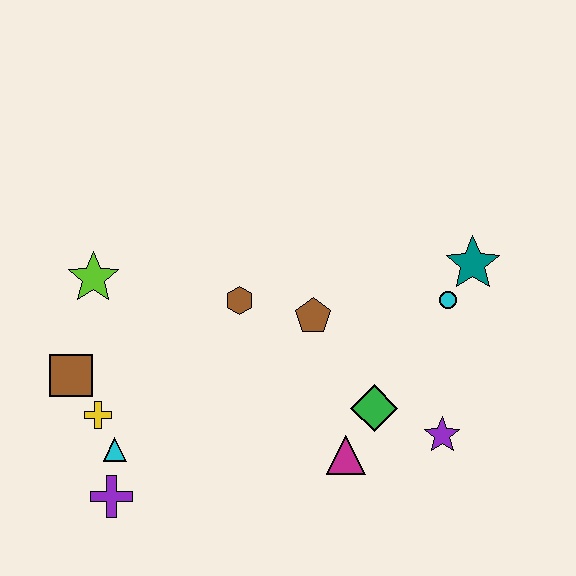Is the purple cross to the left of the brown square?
No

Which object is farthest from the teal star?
The purple cross is farthest from the teal star.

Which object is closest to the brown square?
The yellow cross is closest to the brown square.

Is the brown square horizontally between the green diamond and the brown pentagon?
No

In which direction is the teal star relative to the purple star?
The teal star is above the purple star.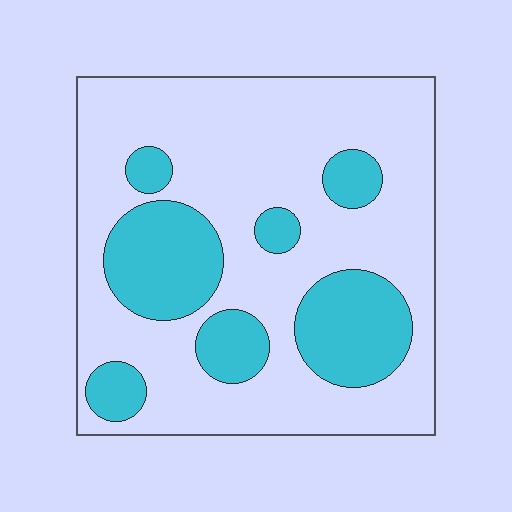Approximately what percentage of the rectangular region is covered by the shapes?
Approximately 30%.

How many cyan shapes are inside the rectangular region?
7.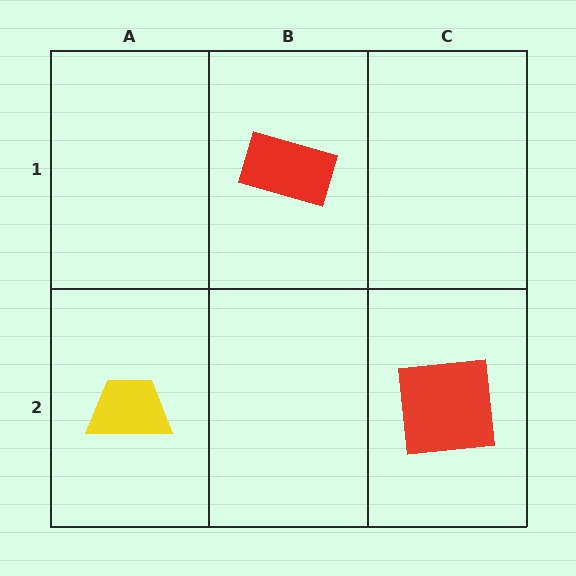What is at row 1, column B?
A red rectangle.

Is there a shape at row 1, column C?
No, that cell is empty.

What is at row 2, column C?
A red square.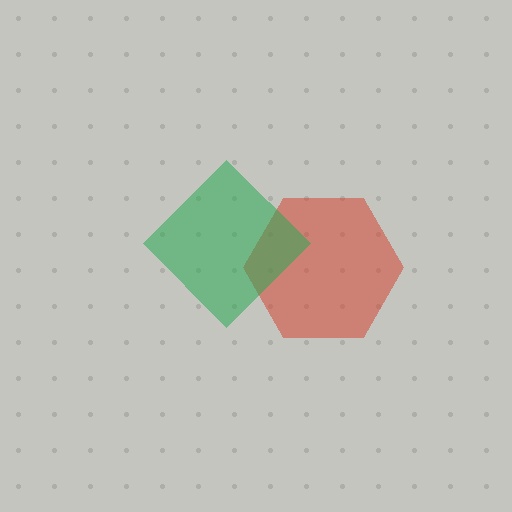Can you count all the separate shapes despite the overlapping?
Yes, there are 2 separate shapes.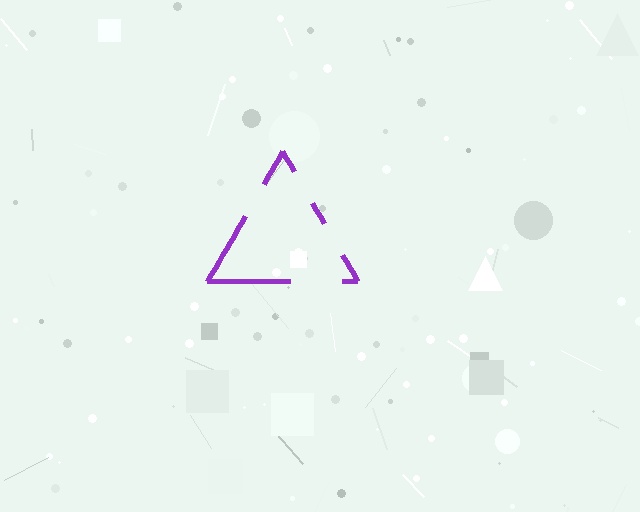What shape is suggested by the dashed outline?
The dashed outline suggests a triangle.